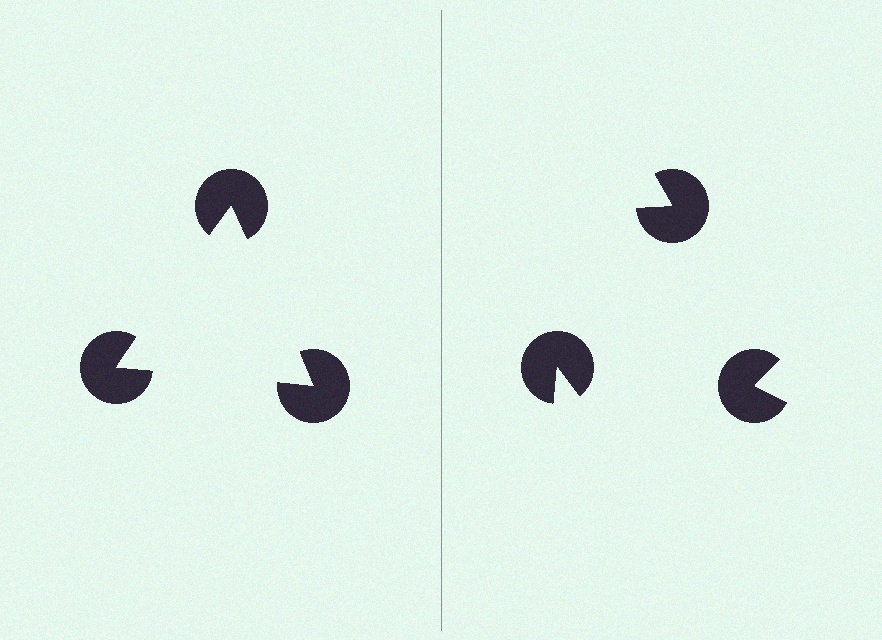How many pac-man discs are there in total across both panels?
6 — 3 on each side.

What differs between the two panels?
The pac-man discs are positioned identically on both sides; only the wedge orientations differ. On the left they align to a triangle; on the right they are misaligned.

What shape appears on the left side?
An illusory triangle.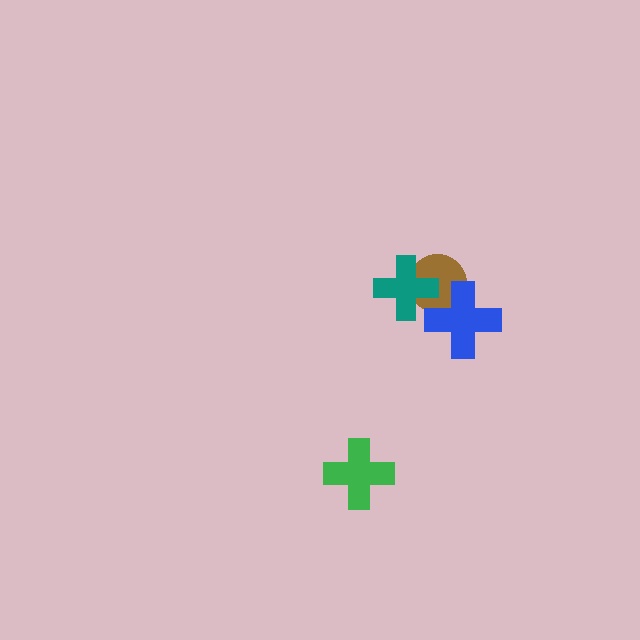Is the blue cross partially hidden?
No, no other shape covers it.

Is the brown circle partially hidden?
Yes, it is partially covered by another shape.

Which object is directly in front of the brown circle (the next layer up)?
The blue cross is directly in front of the brown circle.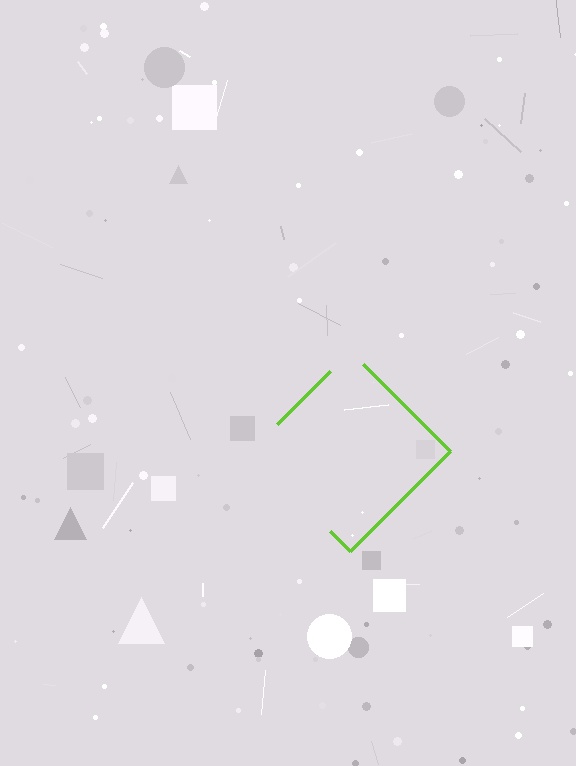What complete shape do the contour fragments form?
The contour fragments form a diamond.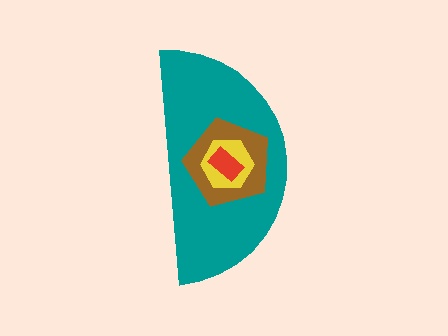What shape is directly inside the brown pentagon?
The yellow hexagon.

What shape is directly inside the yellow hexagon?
The red rectangle.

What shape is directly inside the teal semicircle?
The brown pentagon.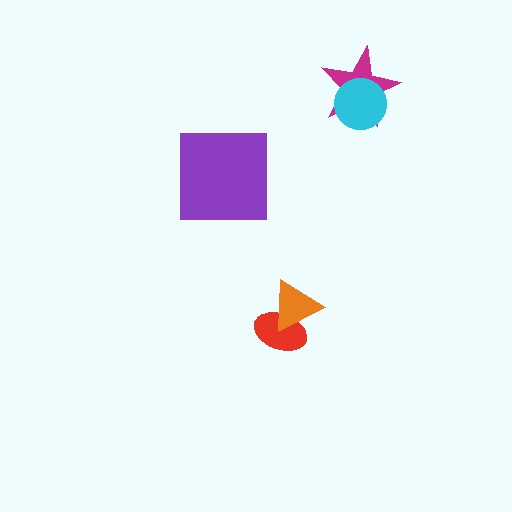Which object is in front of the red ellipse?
The orange triangle is in front of the red ellipse.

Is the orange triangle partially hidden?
No, no other shape covers it.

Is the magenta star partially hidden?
Yes, it is partially covered by another shape.